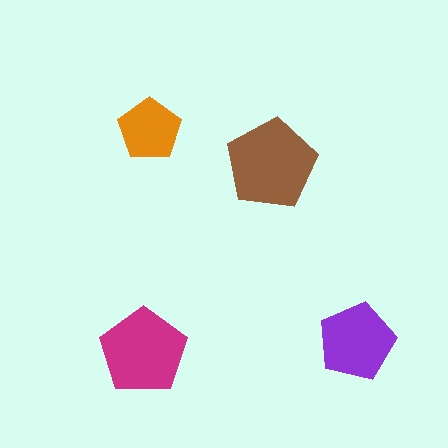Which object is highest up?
The orange pentagon is topmost.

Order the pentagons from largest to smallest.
the brown one, the magenta one, the purple one, the orange one.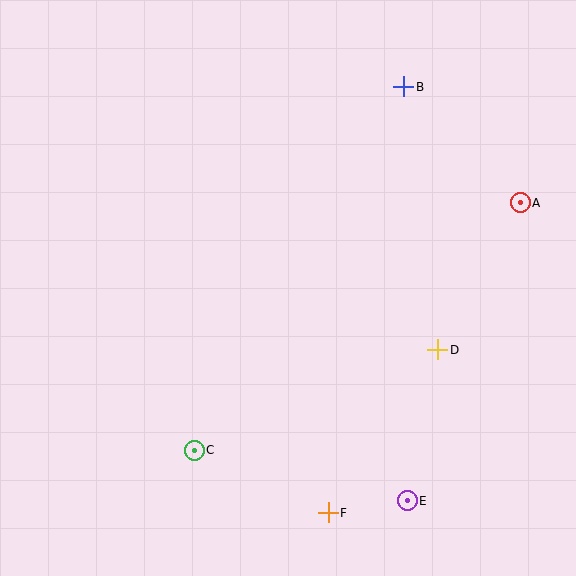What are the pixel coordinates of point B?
Point B is at (404, 87).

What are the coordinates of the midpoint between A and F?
The midpoint between A and F is at (424, 358).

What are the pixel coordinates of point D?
Point D is at (438, 350).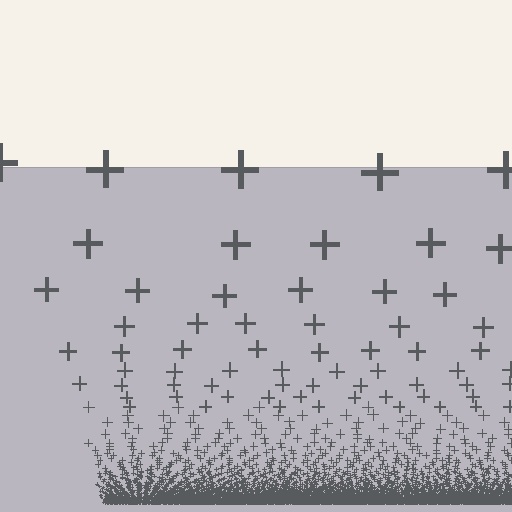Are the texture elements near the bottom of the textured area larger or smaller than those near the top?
Smaller. The gradient is inverted — elements near the bottom are smaller and denser.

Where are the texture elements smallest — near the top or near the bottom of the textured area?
Near the bottom.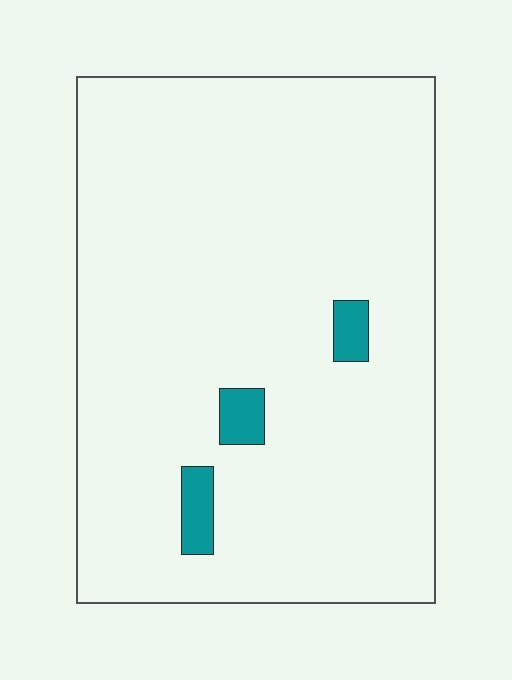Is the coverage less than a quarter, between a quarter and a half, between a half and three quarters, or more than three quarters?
Less than a quarter.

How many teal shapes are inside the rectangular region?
3.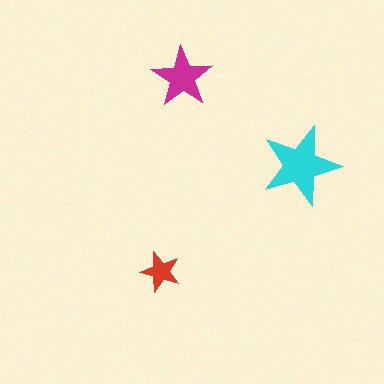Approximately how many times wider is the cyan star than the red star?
About 2 times wider.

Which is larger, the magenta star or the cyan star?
The cyan one.